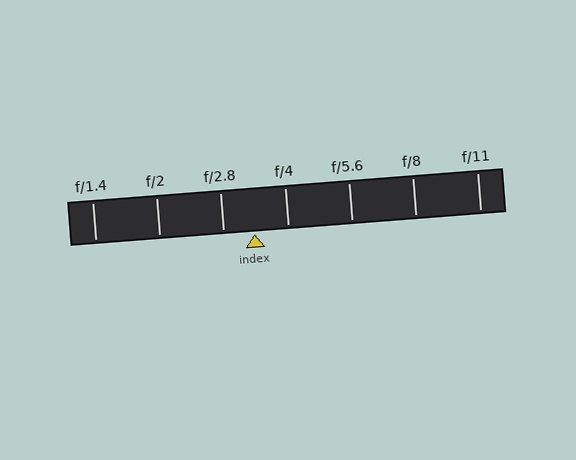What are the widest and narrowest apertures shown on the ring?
The widest aperture shown is f/1.4 and the narrowest is f/11.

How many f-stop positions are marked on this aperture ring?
There are 7 f-stop positions marked.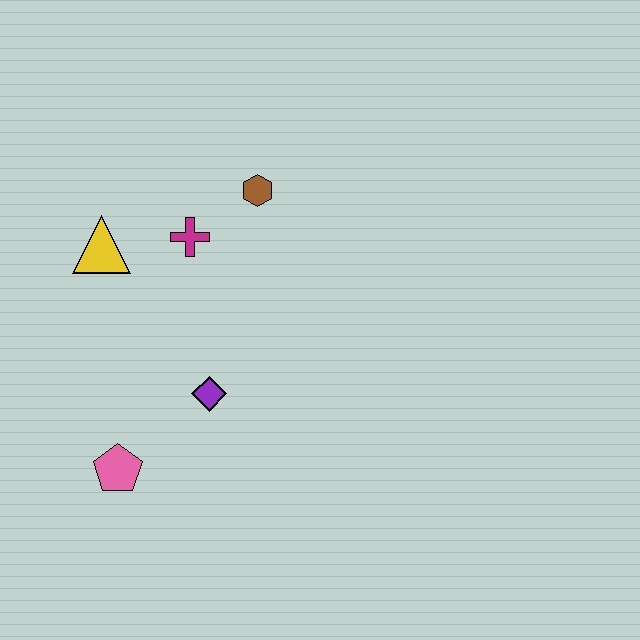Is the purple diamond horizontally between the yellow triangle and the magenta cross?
No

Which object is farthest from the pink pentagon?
The brown hexagon is farthest from the pink pentagon.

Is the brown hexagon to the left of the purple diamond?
No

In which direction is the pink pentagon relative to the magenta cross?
The pink pentagon is below the magenta cross.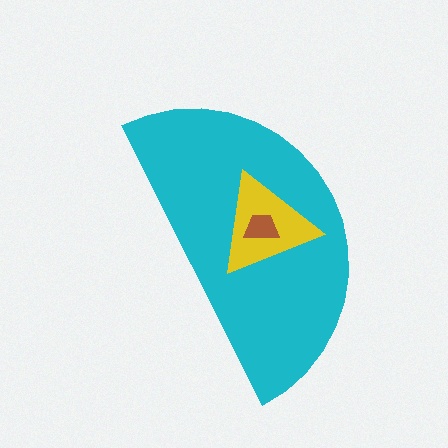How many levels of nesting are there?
3.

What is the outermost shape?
The cyan semicircle.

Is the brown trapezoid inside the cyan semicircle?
Yes.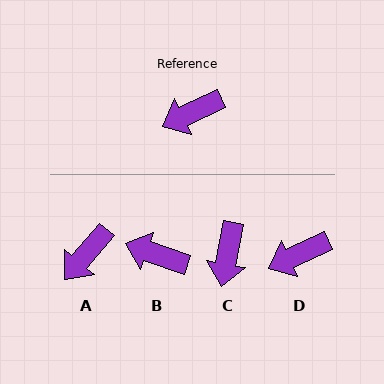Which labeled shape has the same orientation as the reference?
D.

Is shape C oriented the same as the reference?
No, it is off by about 55 degrees.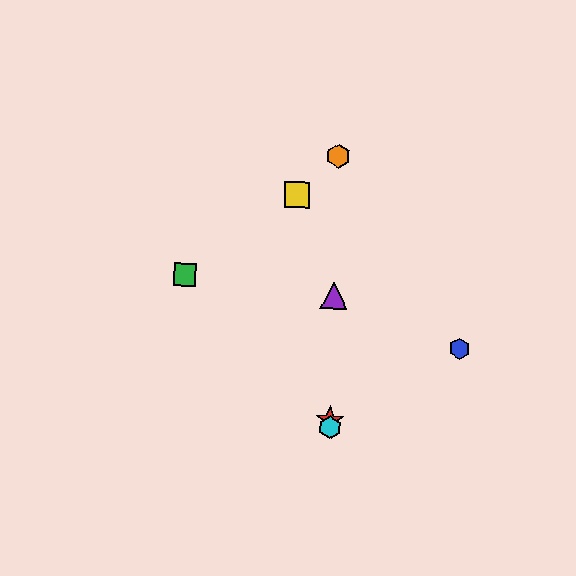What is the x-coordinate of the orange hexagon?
The orange hexagon is at x≈338.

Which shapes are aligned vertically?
The red star, the purple triangle, the orange hexagon, the cyan hexagon are aligned vertically.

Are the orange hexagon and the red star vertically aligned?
Yes, both are at x≈338.